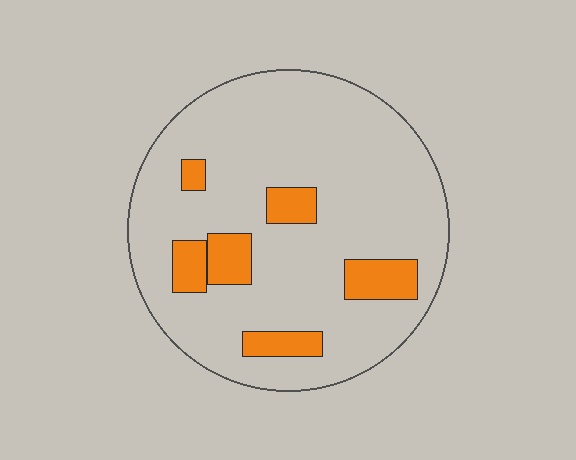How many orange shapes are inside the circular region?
6.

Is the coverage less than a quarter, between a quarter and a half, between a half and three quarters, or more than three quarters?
Less than a quarter.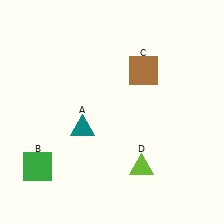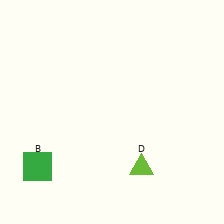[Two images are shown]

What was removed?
The teal triangle (A), the brown square (C) were removed in Image 2.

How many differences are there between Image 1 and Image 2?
There are 2 differences between the two images.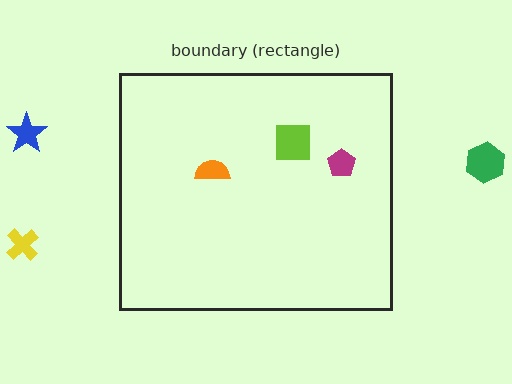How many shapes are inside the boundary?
3 inside, 3 outside.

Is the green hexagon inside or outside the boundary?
Outside.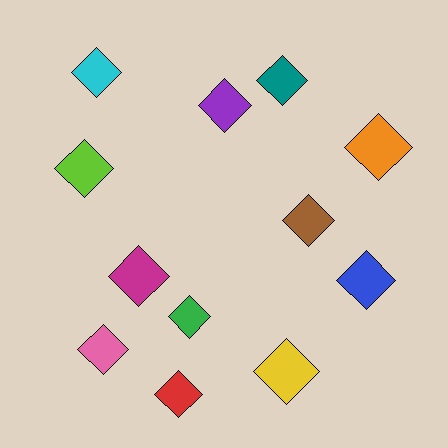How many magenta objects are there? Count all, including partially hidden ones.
There is 1 magenta object.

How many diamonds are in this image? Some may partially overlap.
There are 12 diamonds.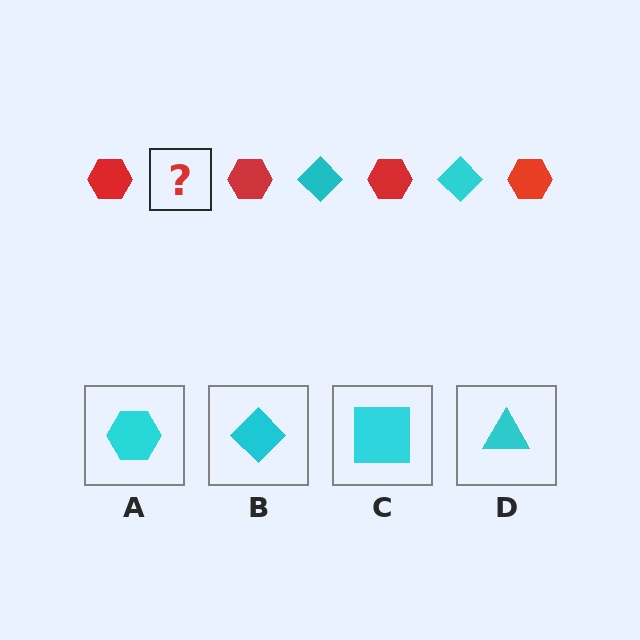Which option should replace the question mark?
Option B.